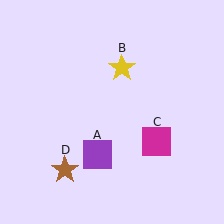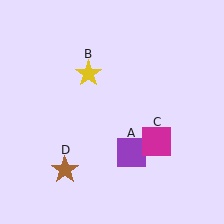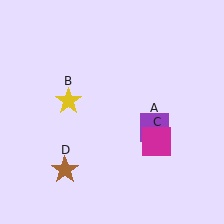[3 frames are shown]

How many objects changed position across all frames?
2 objects changed position: purple square (object A), yellow star (object B).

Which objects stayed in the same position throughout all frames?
Magenta square (object C) and brown star (object D) remained stationary.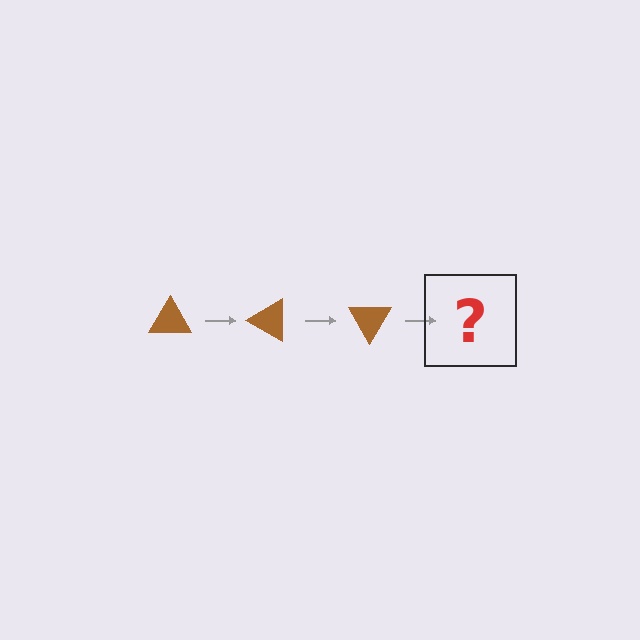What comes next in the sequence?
The next element should be a brown triangle rotated 90 degrees.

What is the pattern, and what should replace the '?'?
The pattern is that the triangle rotates 30 degrees each step. The '?' should be a brown triangle rotated 90 degrees.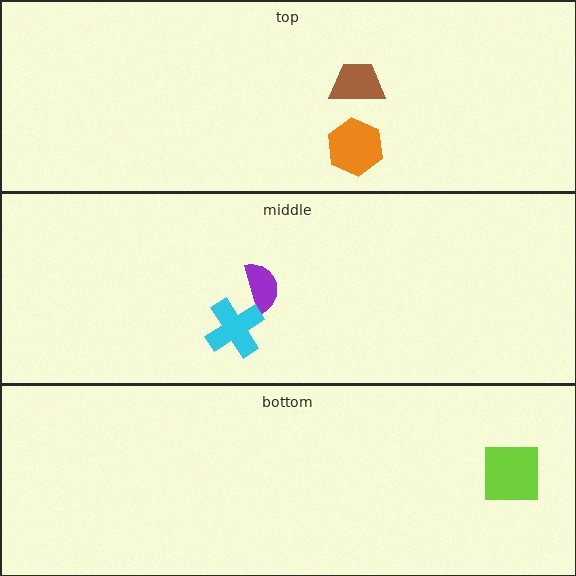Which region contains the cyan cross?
The middle region.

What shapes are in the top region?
The brown trapezoid, the orange hexagon.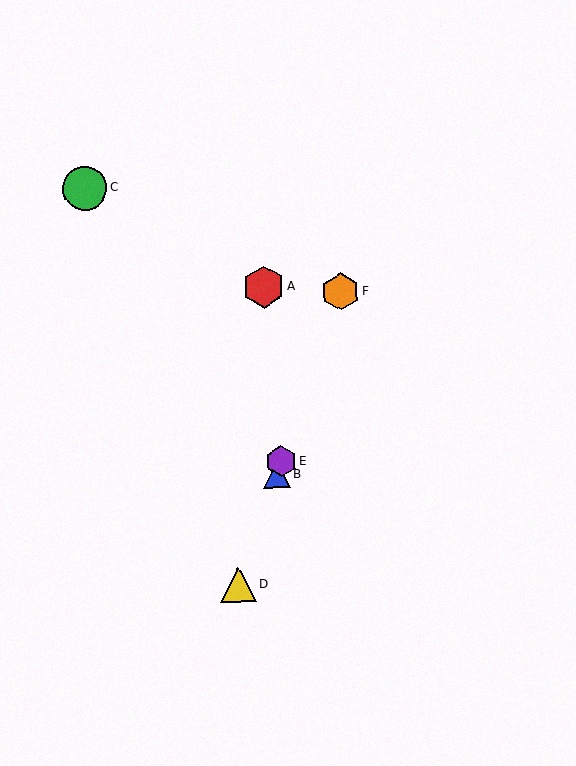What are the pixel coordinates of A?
Object A is at (263, 287).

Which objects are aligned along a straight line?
Objects B, D, E, F are aligned along a straight line.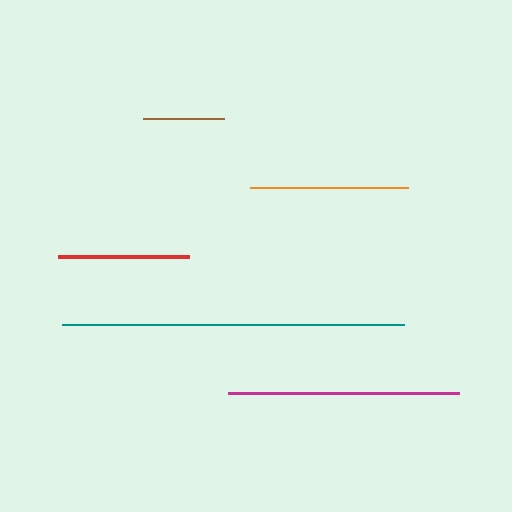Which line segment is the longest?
The teal line is the longest at approximately 341 pixels.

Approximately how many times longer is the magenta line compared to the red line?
The magenta line is approximately 1.8 times the length of the red line.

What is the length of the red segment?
The red segment is approximately 131 pixels long.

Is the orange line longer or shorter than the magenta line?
The magenta line is longer than the orange line.